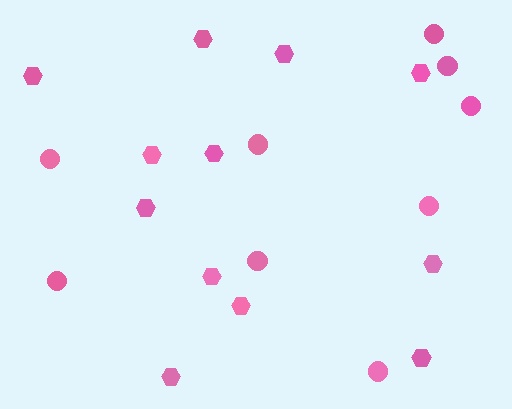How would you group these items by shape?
There are 2 groups: one group of hexagons (12) and one group of circles (9).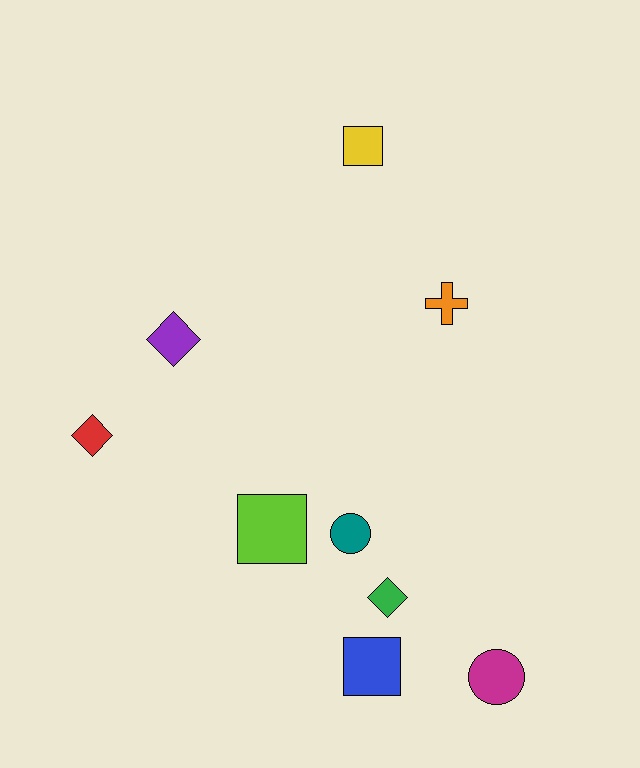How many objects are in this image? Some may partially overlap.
There are 9 objects.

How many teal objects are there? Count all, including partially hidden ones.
There is 1 teal object.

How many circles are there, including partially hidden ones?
There are 2 circles.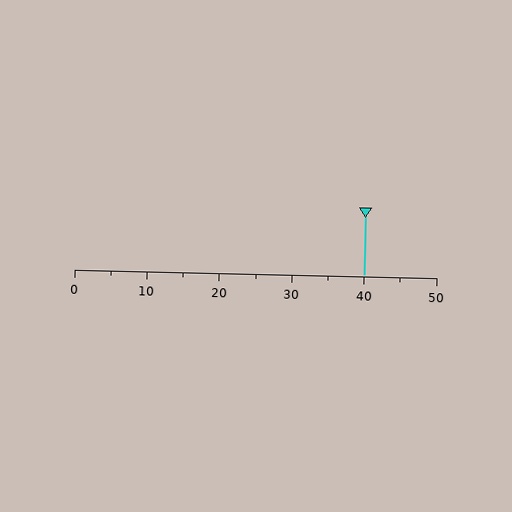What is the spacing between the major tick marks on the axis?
The major ticks are spaced 10 apart.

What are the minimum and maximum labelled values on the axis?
The axis runs from 0 to 50.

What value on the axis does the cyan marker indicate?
The marker indicates approximately 40.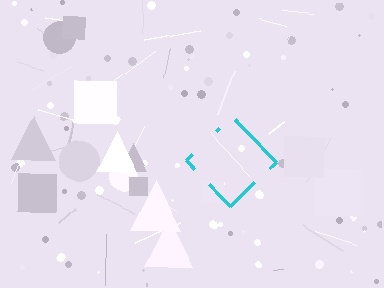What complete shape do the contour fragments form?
The contour fragments form a diamond.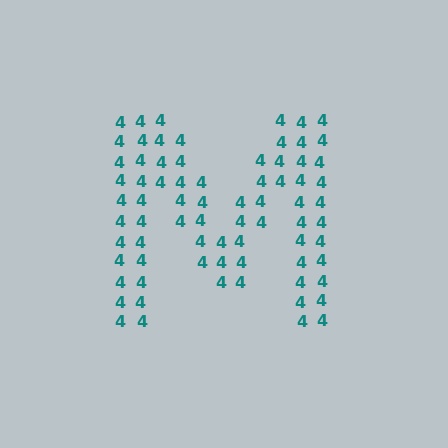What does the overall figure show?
The overall figure shows the letter M.